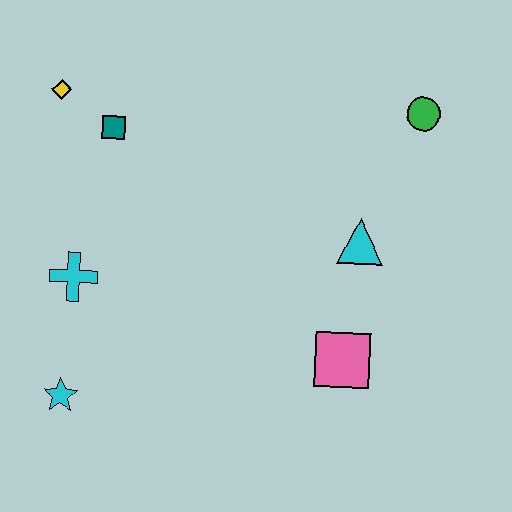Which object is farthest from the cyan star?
The green circle is farthest from the cyan star.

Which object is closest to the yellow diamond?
The teal square is closest to the yellow diamond.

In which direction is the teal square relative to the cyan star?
The teal square is above the cyan star.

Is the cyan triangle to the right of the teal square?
Yes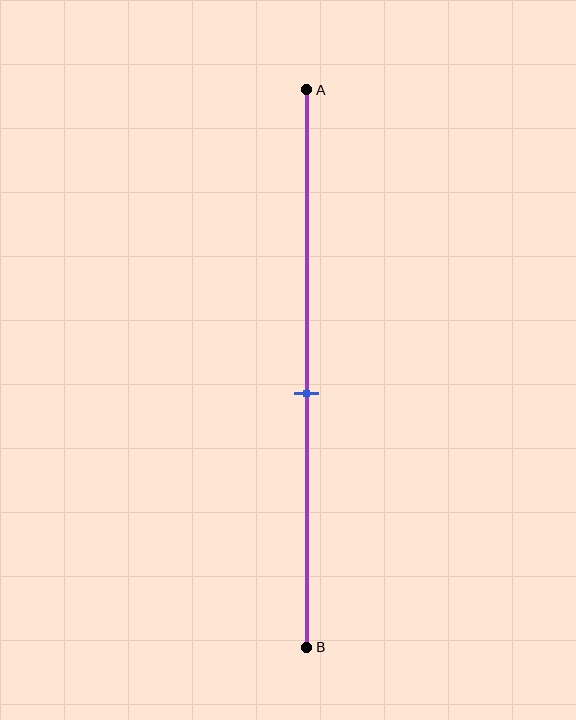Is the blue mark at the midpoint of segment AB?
No, the mark is at about 55% from A, not at the 50% midpoint.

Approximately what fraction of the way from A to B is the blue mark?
The blue mark is approximately 55% of the way from A to B.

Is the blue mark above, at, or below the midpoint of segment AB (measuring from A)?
The blue mark is below the midpoint of segment AB.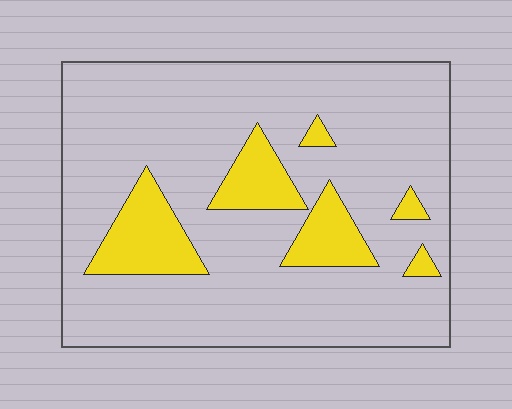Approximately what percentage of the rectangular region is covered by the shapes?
Approximately 15%.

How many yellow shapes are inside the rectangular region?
6.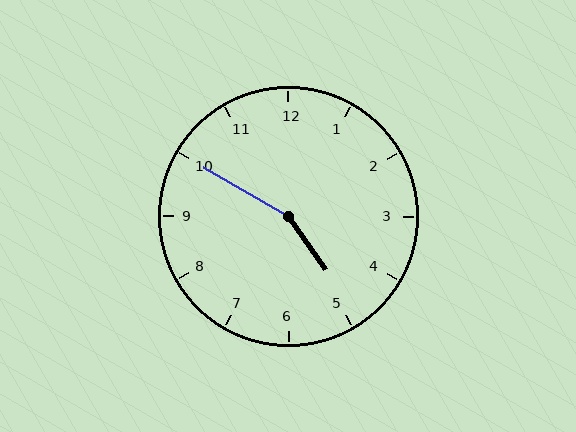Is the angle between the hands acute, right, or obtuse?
It is obtuse.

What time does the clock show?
4:50.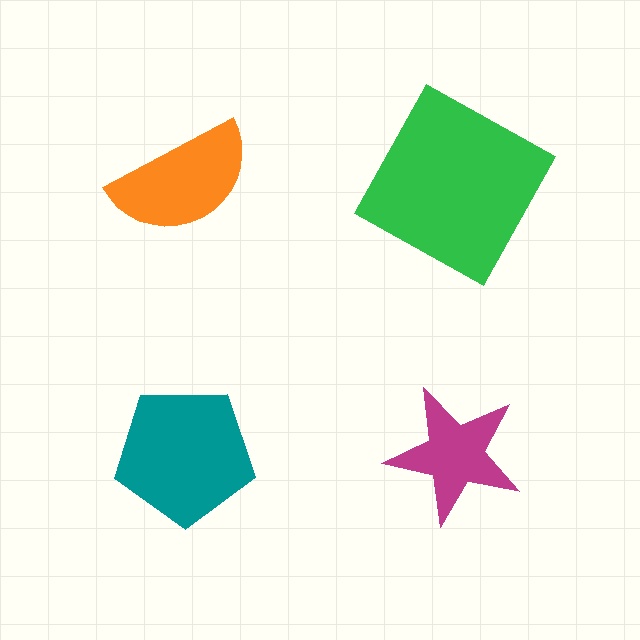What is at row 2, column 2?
A magenta star.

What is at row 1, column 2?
A green square.